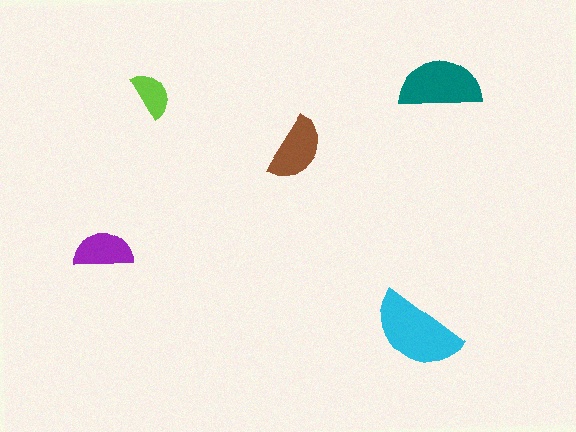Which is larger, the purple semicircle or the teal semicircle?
The teal one.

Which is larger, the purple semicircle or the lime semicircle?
The purple one.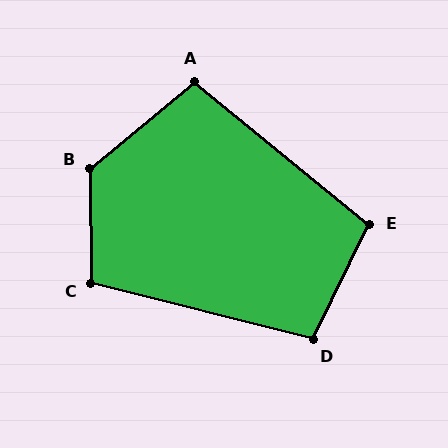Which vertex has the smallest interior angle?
A, at approximately 101 degrees.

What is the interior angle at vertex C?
Approximately 105 degrees (obtuse).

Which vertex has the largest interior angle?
B, at approximately 129 degrees.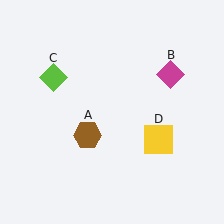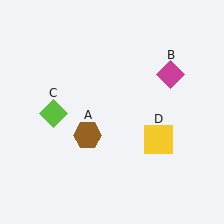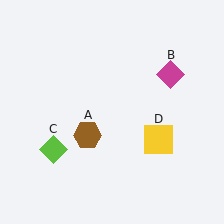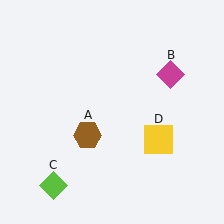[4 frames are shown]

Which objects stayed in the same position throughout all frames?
Brown hexagon (object A) and magenta diamond (object B) and yellow square (object D) remained stationary.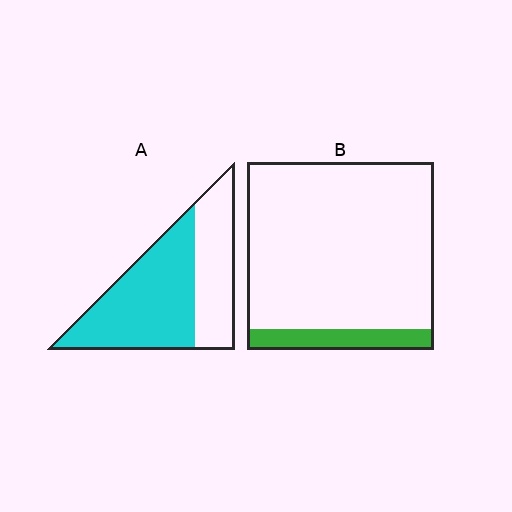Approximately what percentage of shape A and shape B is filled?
A is approximately 60% and B is approximately 10%.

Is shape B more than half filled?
No.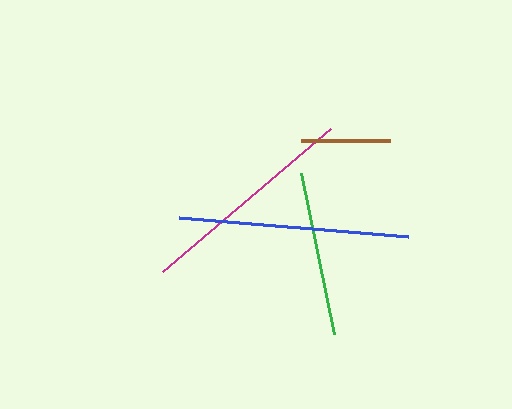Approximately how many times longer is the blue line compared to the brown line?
The blue line is approximately 2.6 times the length of the brown line.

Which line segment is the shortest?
The brown line is the shortest at approximately 89 pixels.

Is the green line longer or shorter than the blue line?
The blue line is longer than the green line.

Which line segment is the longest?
The blue line is the longest at approximately 230 pixels.